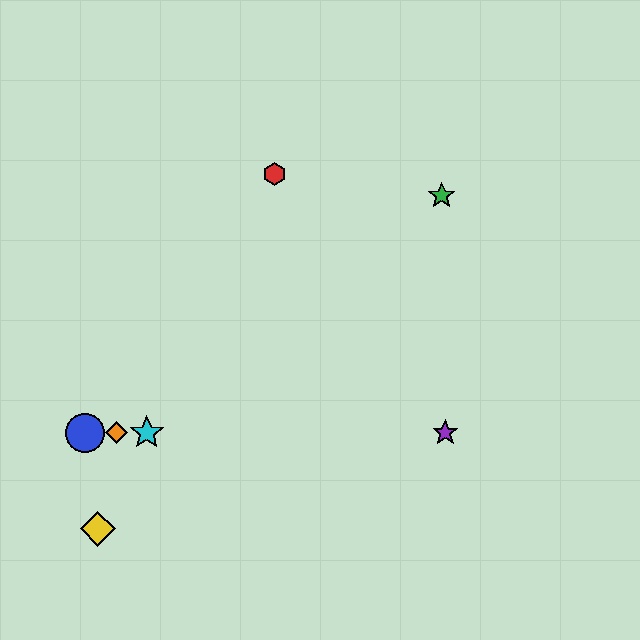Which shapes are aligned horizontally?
The blue circle, the purple star, the orange diamond, the cyan star are aligned horizontally.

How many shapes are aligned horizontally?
4 shapes (the blue circle, the purple star, the orange diamond, the cyan star) are aligned horizontally.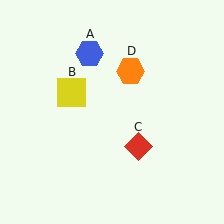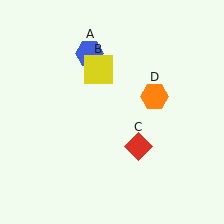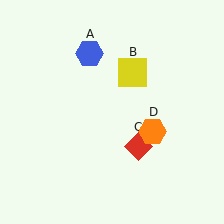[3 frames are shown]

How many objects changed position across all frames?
2 objects changed position: yellow square (object B), orange hexagon (object D).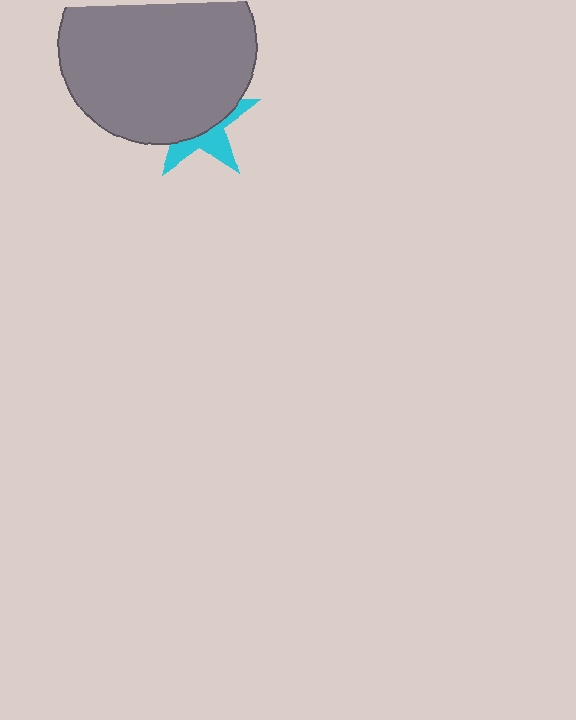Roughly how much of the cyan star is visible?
A small part of it is visible (roughly 37%).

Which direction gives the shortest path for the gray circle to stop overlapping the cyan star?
Moving up gives the shortest separation.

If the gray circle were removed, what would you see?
You would see the complete cyan star.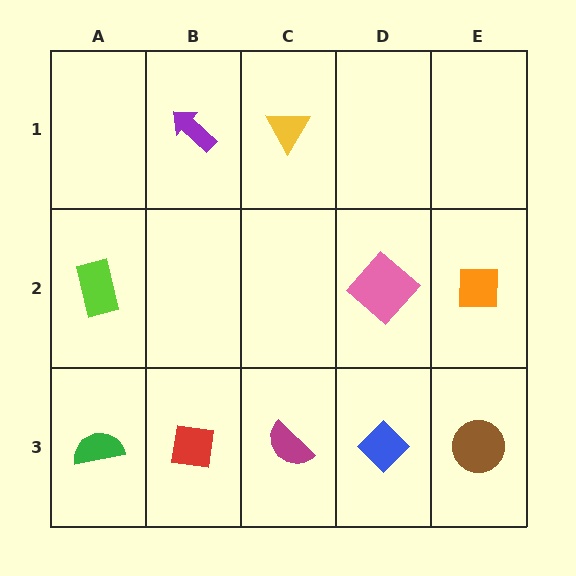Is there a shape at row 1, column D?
No, that cell is empty.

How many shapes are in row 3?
5 shapes.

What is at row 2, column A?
A lime rectangle.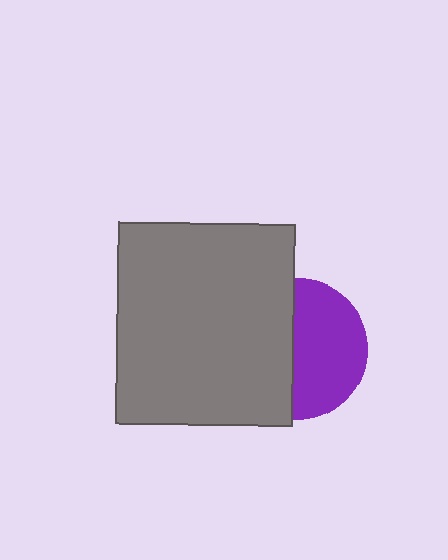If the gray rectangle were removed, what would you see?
You would see the complete purple circle.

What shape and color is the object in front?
The object in front is a gray rectangle.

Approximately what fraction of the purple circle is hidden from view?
Roughly 48% of the purple circle is hidden behind the gray rectangle.